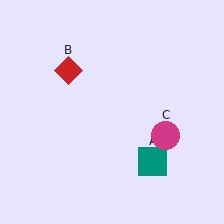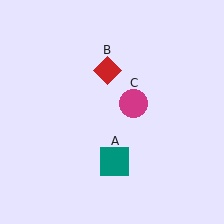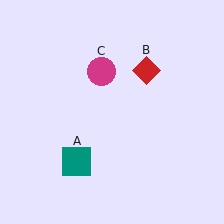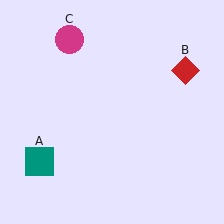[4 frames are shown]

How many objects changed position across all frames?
3 objects changed position: teal square (object A), red diamond (object B), magenta circle (object C).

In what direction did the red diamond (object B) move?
The red diamond (object B) moved right.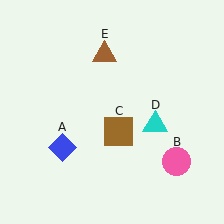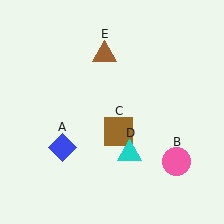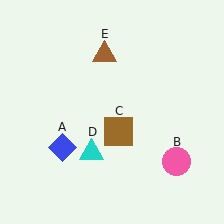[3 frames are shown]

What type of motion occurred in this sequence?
The cyan triangle (object D) rotated clockwise around the center of the scene.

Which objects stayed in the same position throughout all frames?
Blue diamond (object A) and pink circle (object B) and brown square (object C) and brown triangle (object E) remained stationary.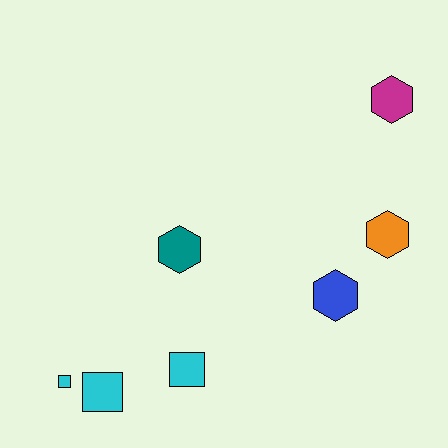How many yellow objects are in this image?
There are no yellow objects.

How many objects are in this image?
There are 7 objects.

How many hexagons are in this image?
There are 4 hexagons.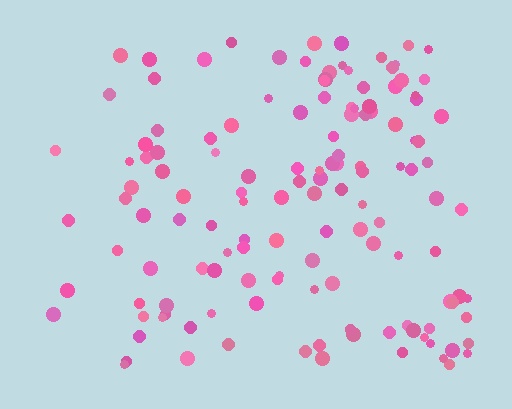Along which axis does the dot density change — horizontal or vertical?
Horizontal.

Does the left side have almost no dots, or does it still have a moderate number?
Still a moderate number, just noticeably fewer than the right.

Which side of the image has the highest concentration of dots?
The right.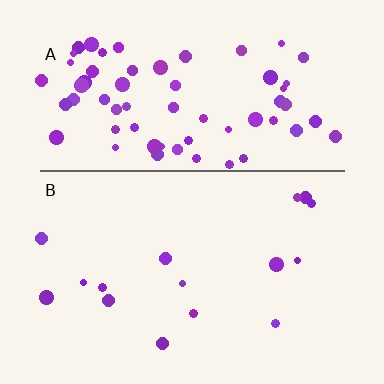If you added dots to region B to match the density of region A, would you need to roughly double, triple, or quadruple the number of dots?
Approximately quadruple.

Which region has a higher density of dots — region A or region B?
A (the top).